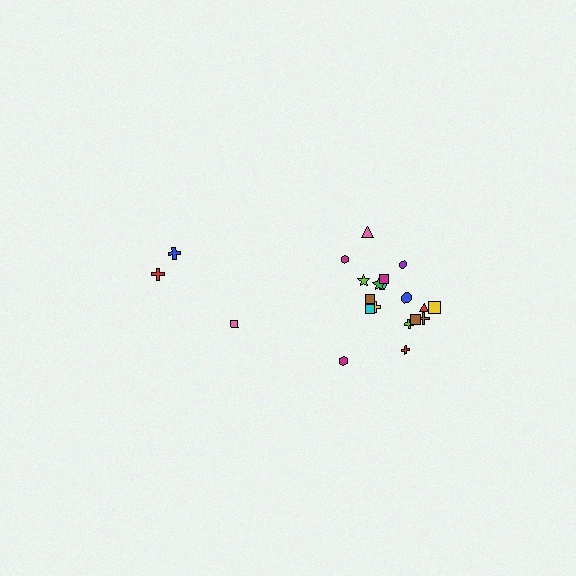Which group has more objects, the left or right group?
The right group.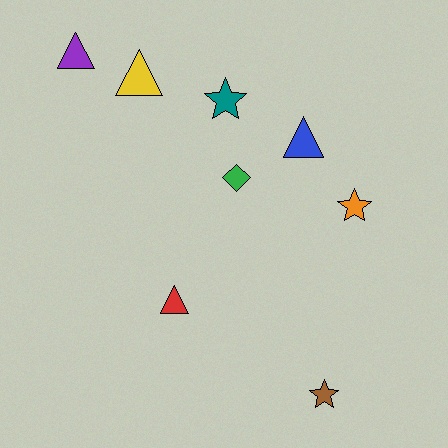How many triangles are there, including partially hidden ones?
There are 4 triangles.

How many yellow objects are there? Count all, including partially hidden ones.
There is 1 yellow object.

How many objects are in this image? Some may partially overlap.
There are 8 objects.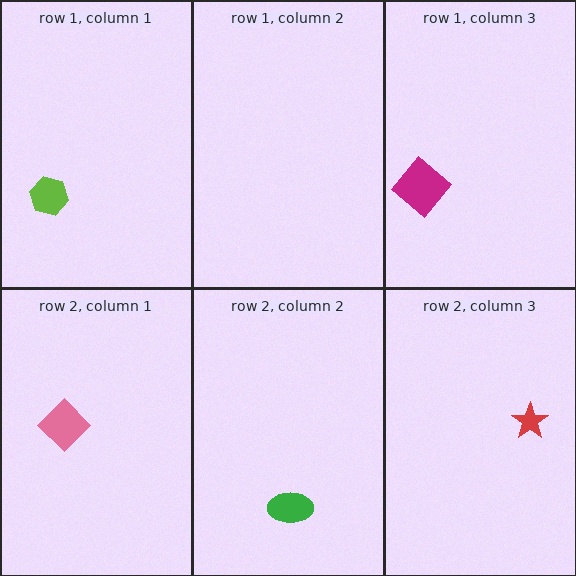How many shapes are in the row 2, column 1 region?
1.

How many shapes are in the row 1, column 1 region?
1.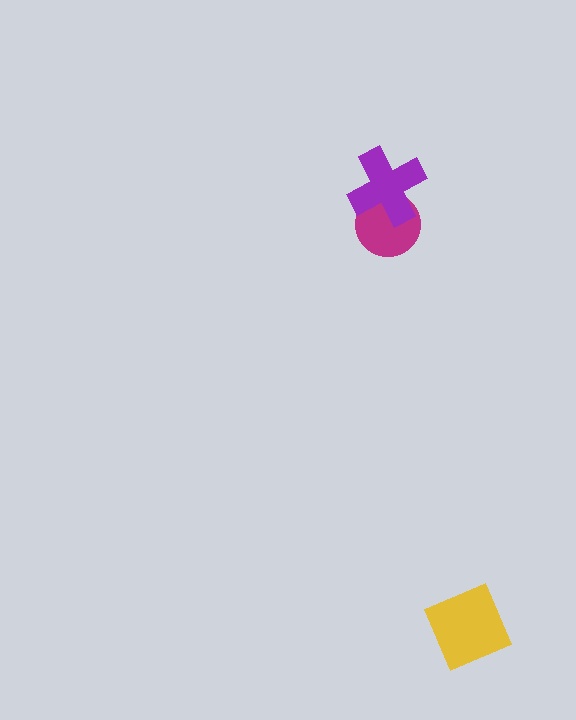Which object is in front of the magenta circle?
The purple cross is in front of the magenta circle.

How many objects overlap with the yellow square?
0 objects overlap with the yellow square.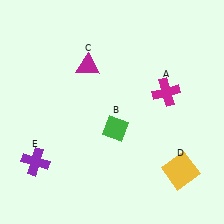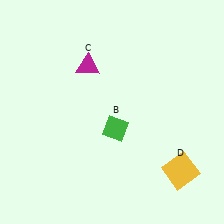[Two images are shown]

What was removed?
The purple cross (E), the magenta cross (A) were removed in Image 2.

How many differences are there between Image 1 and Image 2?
There are 2 differences between the two images.